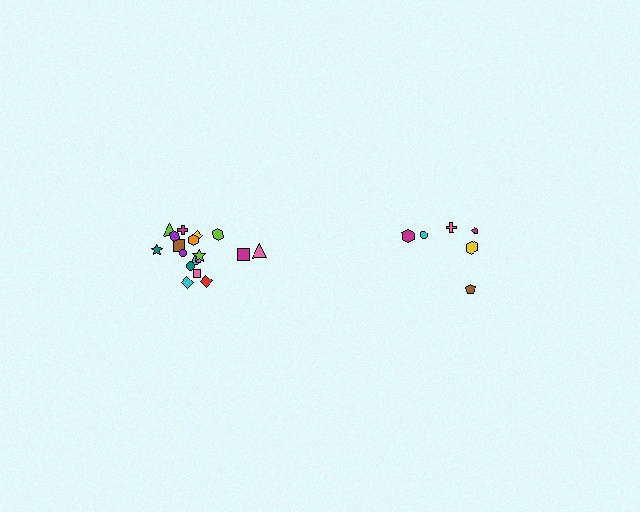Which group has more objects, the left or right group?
The left group.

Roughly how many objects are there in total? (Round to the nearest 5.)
Roughly 25 objects in total.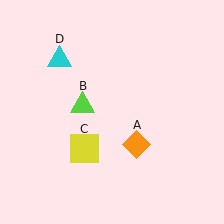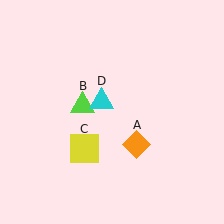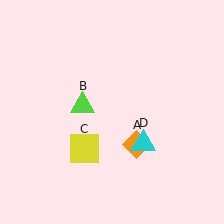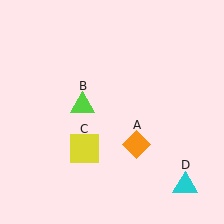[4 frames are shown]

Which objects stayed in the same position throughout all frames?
Orange diamond (object A) and lime triangle (object B) and yellow square (object C) remained stationary.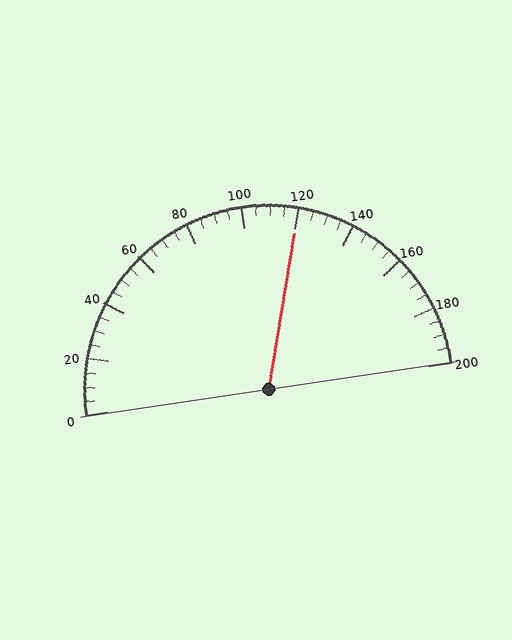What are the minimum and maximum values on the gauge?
The gauge ranges from 0 to 200.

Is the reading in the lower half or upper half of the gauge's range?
The reading is in the upper half of the range (0 to 200).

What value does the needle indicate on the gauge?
The needle indicates approximately 120.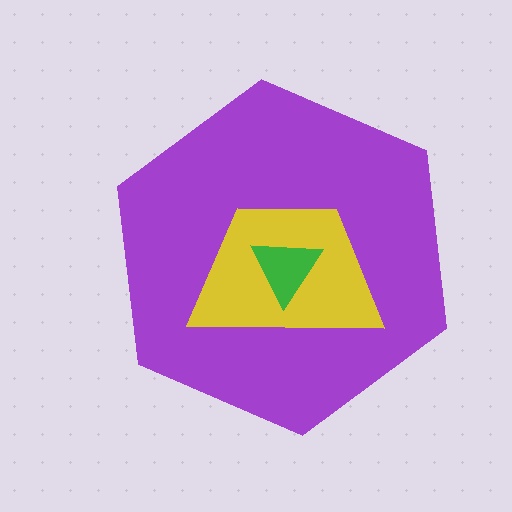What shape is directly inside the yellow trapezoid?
The green triangle.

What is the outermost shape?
The purple hexagon.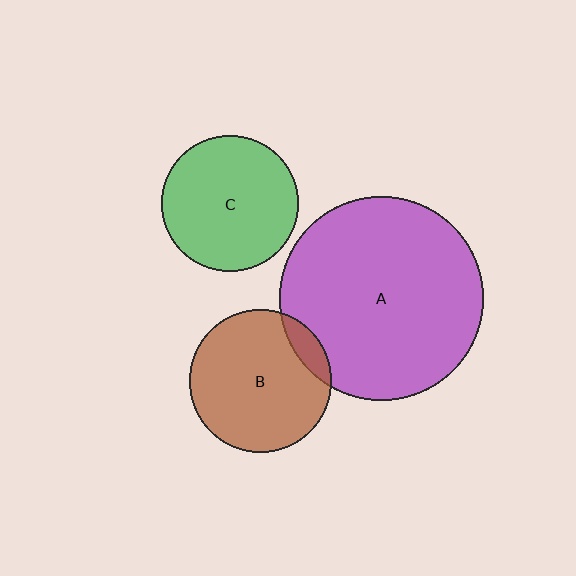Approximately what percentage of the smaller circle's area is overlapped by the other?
Approximately 10%.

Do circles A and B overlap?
Yes.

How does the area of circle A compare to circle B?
Approximately 2.0 times.